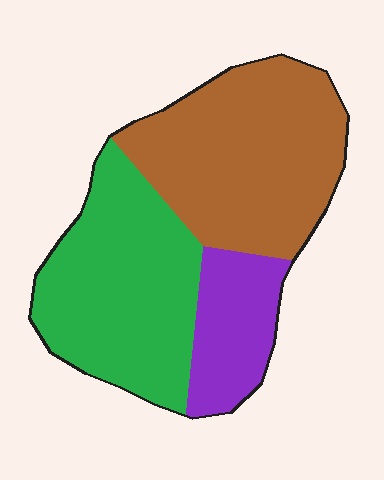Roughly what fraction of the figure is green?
Green covers about 40% of the figure.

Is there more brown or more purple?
Brown.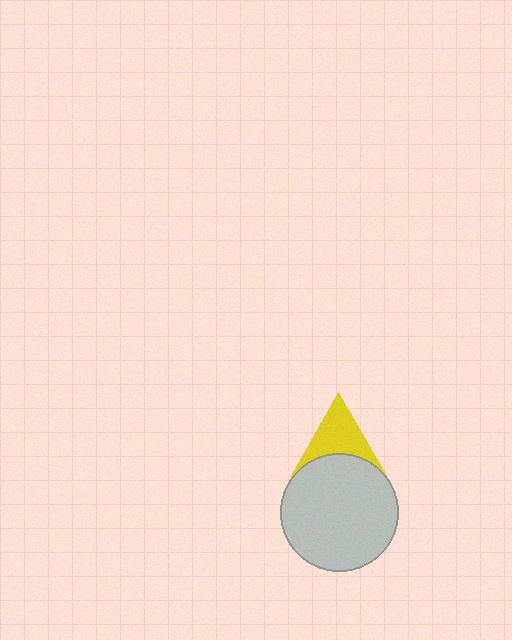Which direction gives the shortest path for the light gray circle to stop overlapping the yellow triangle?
Moving down gives the shortest separation.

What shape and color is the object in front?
The object in front is a light gray circle.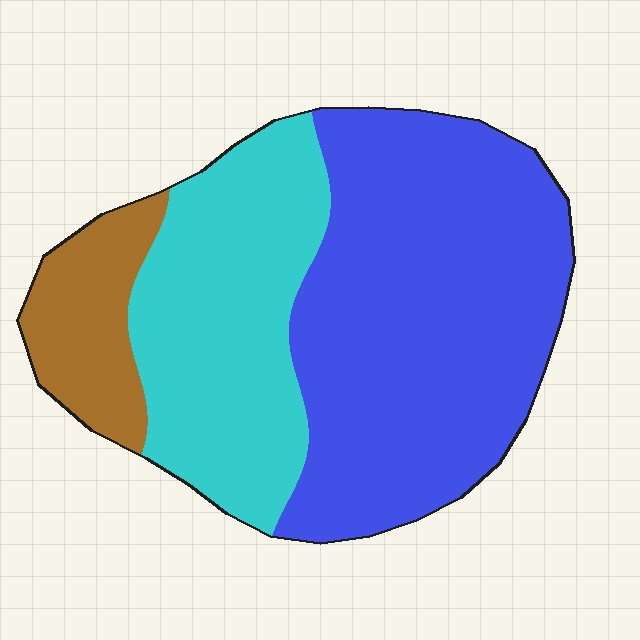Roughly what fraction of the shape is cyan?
Cyan covers 33% of the shape.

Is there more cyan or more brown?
Cyan.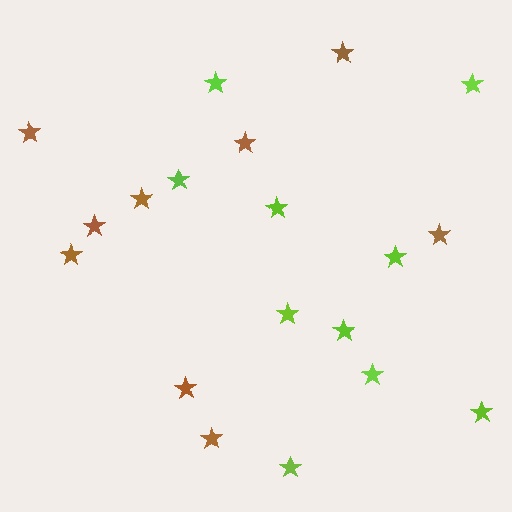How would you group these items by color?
There are 2 groups: one group of brown stars (9) and one group of lime stars (10).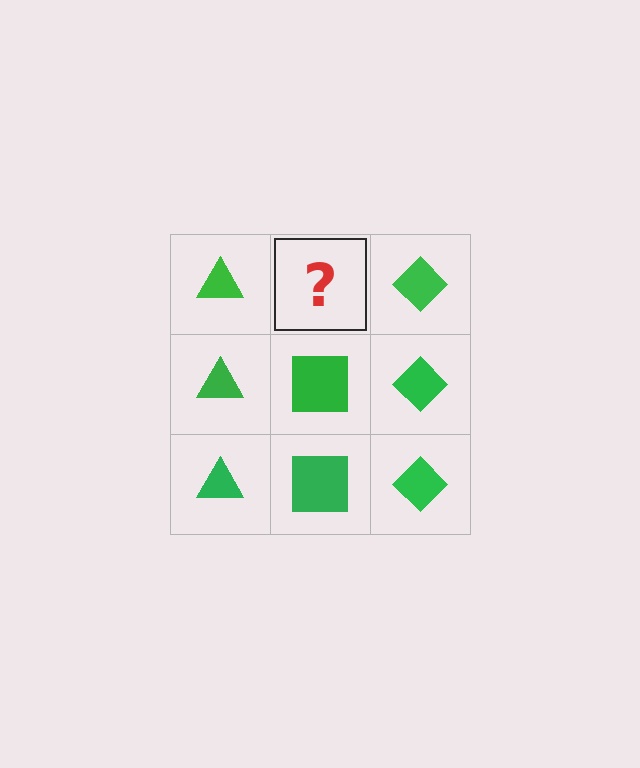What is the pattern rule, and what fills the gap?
The rule is that each column has a consistent shape. The gap should be filled with a green square.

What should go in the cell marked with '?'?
The missing cell should contain a green square.